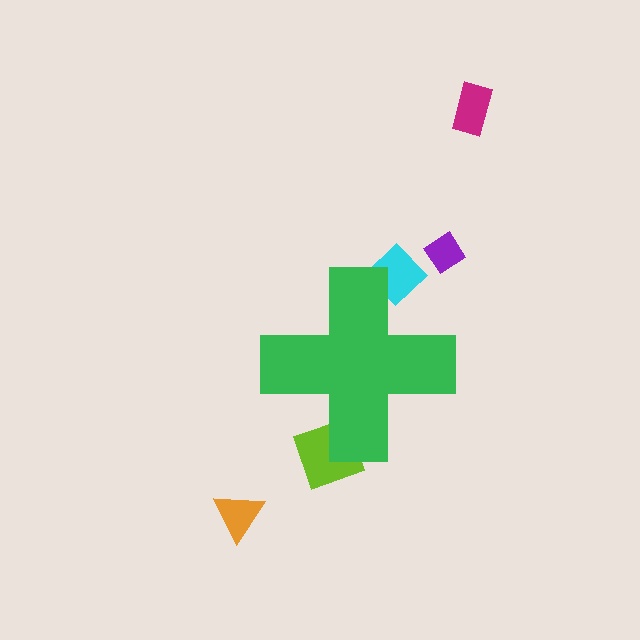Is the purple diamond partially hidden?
No, the purple diamond is fully visible.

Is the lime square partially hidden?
Yes, the lime square is partially hidden behind the green cross.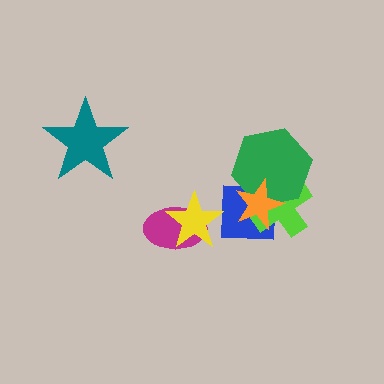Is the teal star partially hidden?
No, no other shape covers it.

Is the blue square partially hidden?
Yes, it is partially covered by another shape.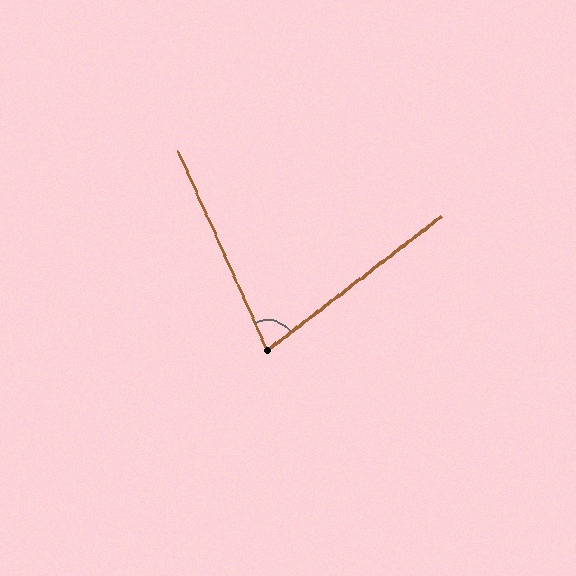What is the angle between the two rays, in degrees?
Approximately 77 degrees.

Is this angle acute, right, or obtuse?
It is acute.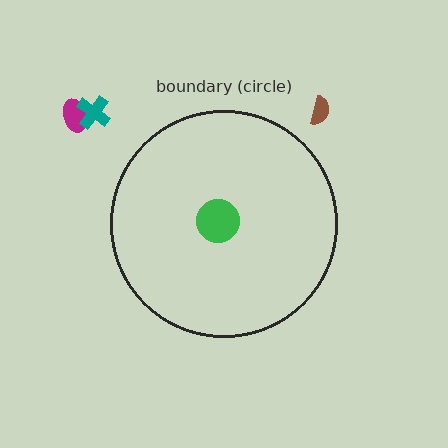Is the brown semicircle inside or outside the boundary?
Outside.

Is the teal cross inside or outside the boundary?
Outside.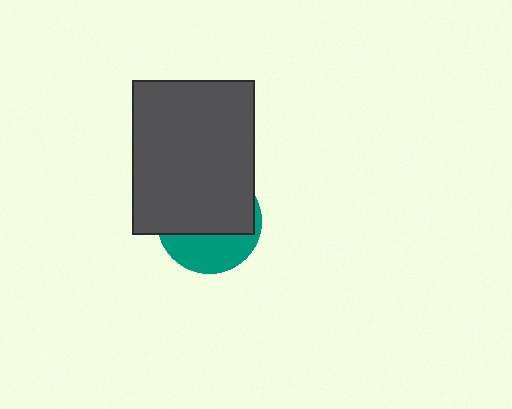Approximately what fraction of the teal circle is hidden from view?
Roughly 65% of the teal circle is hidden behind the dark gray rectangle.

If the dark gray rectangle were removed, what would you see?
You would see the complete teal circle.